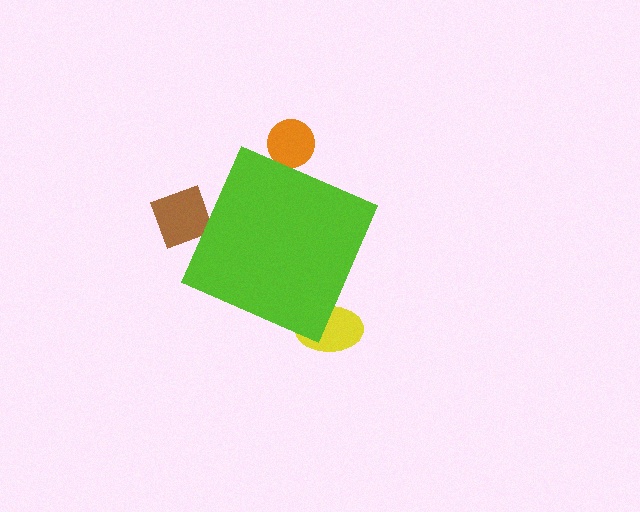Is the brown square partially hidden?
Yes, the brown square is partially hidden behind the lime diamond.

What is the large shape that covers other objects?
A lime diamond.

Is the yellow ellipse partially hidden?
Yes, the yellow ellipse is partially hidden behind the lime diamond.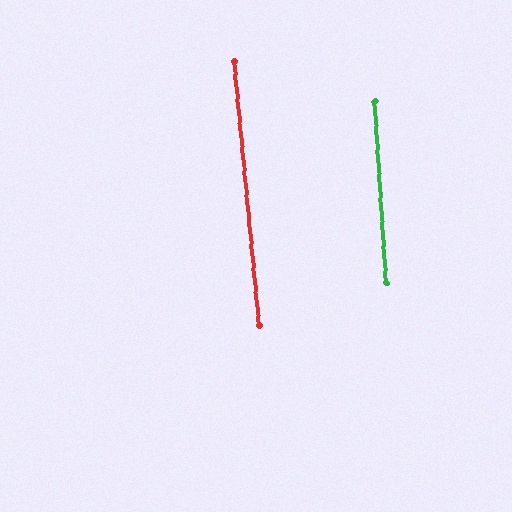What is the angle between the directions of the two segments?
Approximately 2 degrees.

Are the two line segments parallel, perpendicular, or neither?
Parallel — their directions differ by only 1.6°.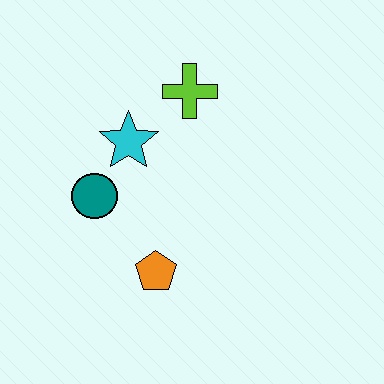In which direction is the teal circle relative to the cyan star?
The teal circle is below the cyan star.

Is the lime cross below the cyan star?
No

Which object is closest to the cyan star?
The teal circle is closest to the cyan star.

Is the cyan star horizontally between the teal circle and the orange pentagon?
Yes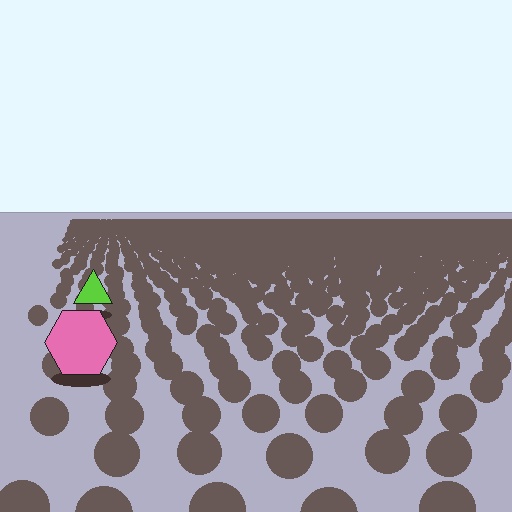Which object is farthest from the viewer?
The lime triangle is farthest from the viewer. It appears smaller and the ground texture around it is denser.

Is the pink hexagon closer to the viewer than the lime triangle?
Yes. The pink hexagon is closer — you can tell from the texture gradient: the ground texture is coarser near it.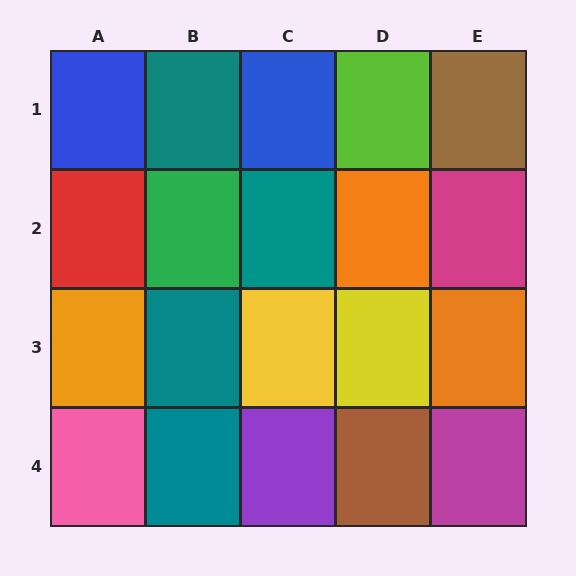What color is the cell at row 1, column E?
Brown.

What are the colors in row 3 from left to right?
Orange, teal, yellow, yellow, orange.